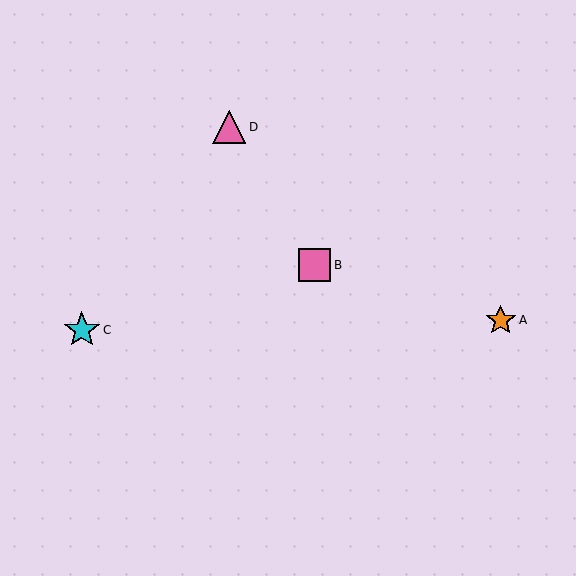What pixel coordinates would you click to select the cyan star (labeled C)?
Click at (82, 330) to select the cyan star C.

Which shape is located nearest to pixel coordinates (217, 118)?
The pink triangle (labeled D) at (229, 127) is nearest to that location.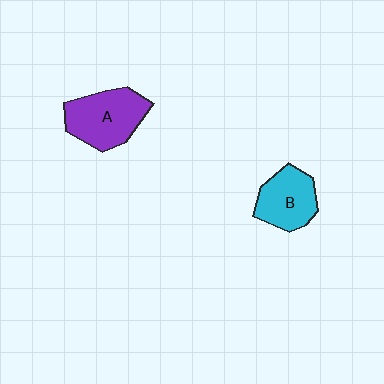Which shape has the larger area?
Shape A (purple).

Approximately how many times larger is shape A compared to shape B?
Approximately 1.3 times.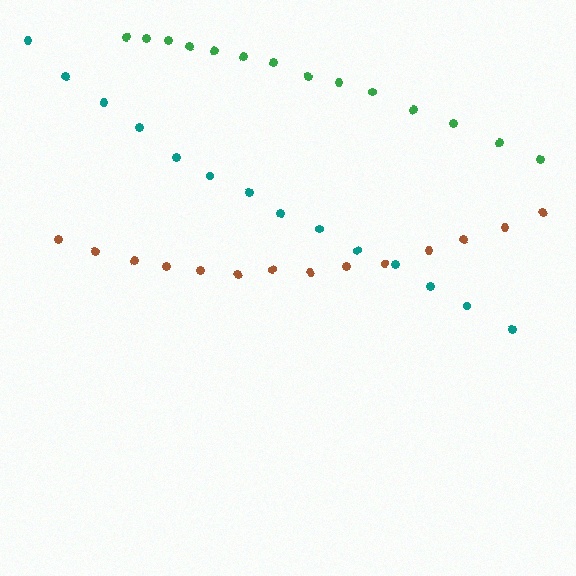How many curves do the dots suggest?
There are 3 distinct paths.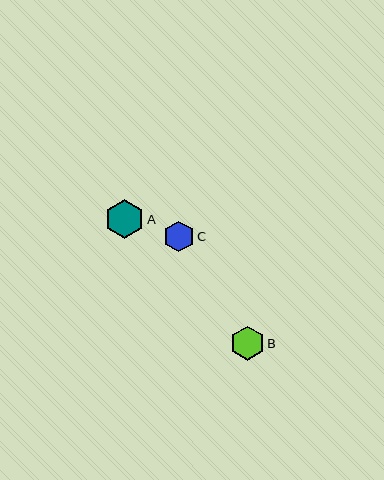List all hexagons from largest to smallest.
From largest to smallest: A, B, C.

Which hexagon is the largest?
Hexagon A is the largest with a size of approximately 39 pixels.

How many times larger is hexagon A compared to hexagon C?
Hexagon A is approximately 1.3 times the size of hexagon C.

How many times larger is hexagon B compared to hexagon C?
Hexagon B is approximately 1.1 times the size of hexagon C.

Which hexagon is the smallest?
Hexagon C is the smallest with a size of approximately 31 pixels.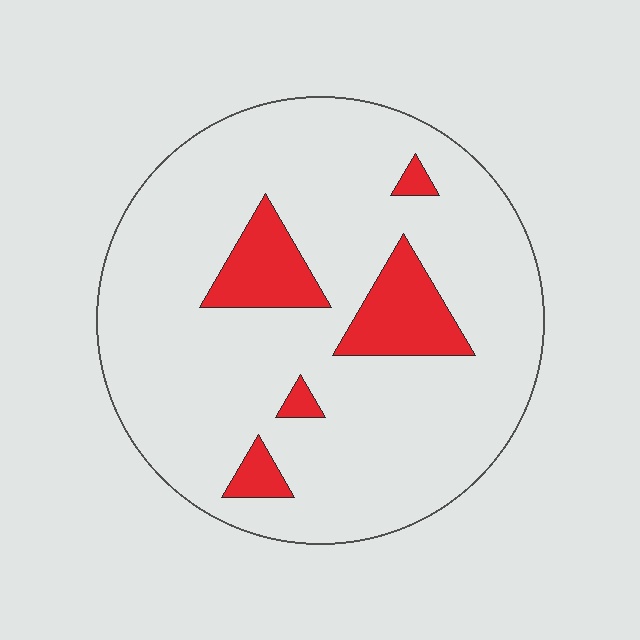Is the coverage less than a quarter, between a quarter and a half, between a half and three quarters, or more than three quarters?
Less than a quarter.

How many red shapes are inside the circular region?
5.